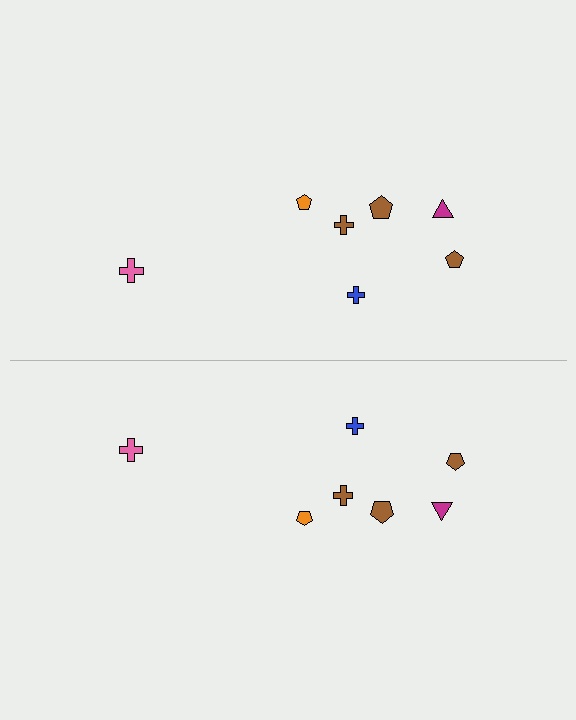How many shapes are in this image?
There are 14 shapes in this image.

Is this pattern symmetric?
Yes, this pattern has bilateral (reflection) symmetry.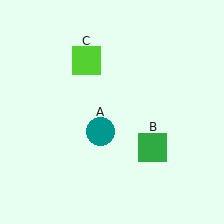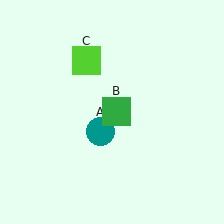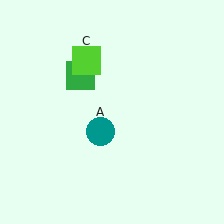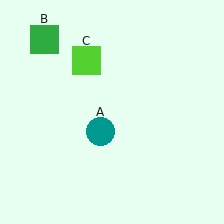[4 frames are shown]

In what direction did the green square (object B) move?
The green square (object B) moved up and to the left.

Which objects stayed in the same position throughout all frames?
Teal circle (object A) and lime square (object C) remained stationary.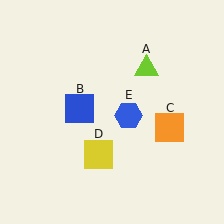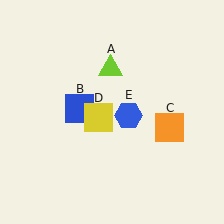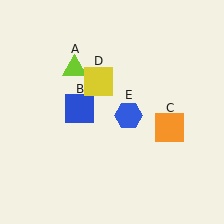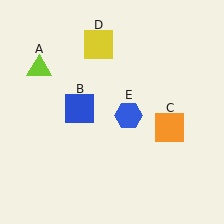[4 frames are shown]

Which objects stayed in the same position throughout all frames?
Blue square (object B) and orange square (object C) and blue hexagon (object E) remained stationary.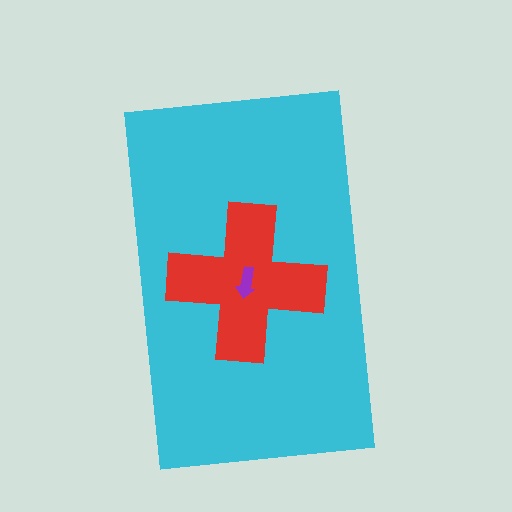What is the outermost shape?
The cyan rectangle.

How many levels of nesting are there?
3.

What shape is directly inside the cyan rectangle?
The red cross.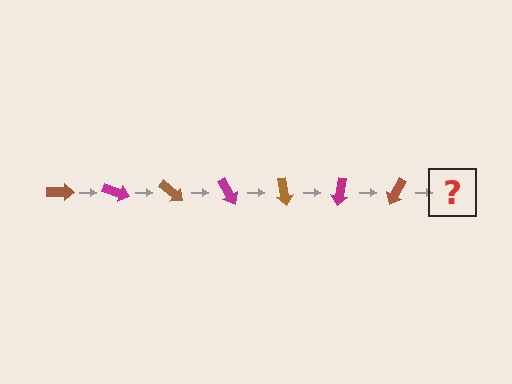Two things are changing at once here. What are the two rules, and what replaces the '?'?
The two rules are that it rotates 20 degrees each step and the color cycles through brown and magenta. The '?' should be a magenta arrow, rotated 140 degrees from the start.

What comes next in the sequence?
The next element should be a magenta arrow, rotated 140 degrees from the start.